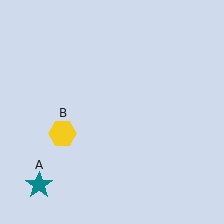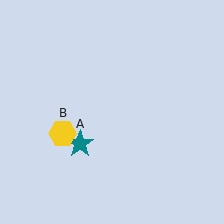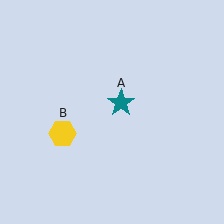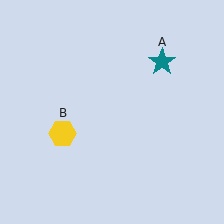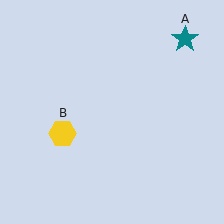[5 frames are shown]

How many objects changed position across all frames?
1 object changed position: teal star (object A).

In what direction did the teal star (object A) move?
The teal star (object A) moved up and to the right.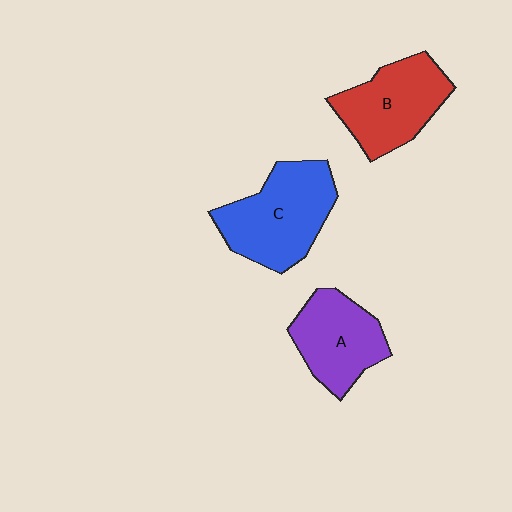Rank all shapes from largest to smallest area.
From largest to smallest: C (blue), B (red), A (purple).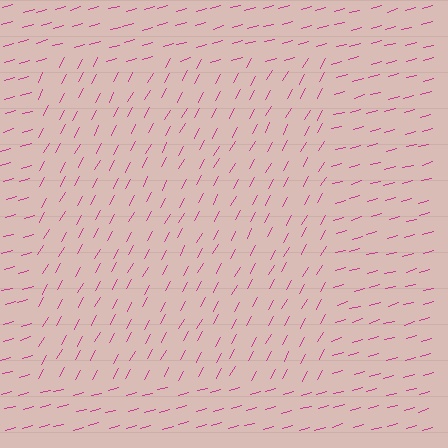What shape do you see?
I see a rectangle.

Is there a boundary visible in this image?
Yes, there is a texture boundary formed by a change in line orientation.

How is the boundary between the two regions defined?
The boundary is defined purely by a change in line orientation (approximately 45 degrees difference). All lines are the same color and thickness.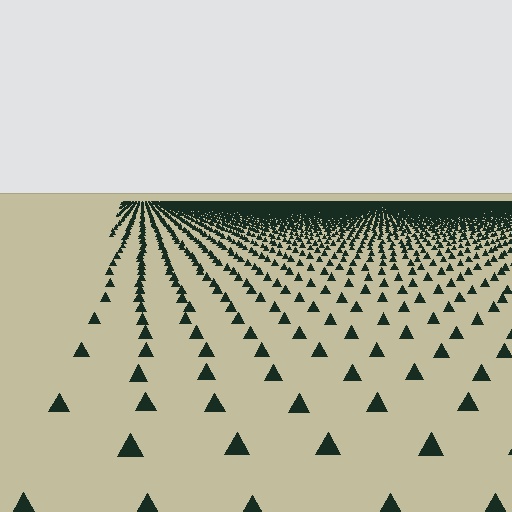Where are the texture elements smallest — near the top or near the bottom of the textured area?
Near the top.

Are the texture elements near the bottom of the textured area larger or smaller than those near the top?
Larger. Near the bottom, elements are closer to the viewer and appear at a bigger on-screen size.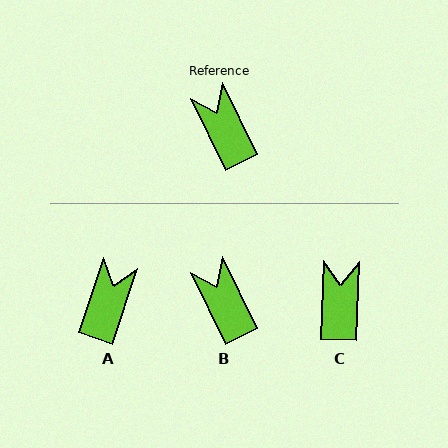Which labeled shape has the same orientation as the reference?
B.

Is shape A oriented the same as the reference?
No, it is off by about 45 degrees.